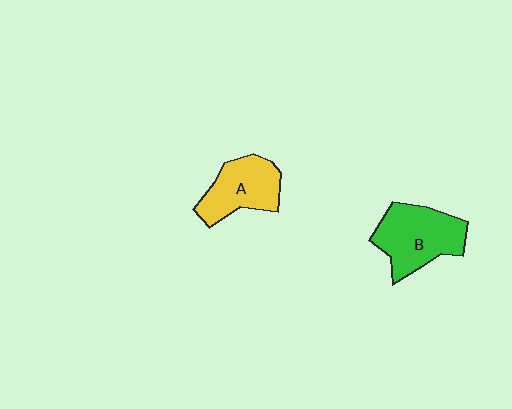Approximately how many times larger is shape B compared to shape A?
Approximately 1.2 times.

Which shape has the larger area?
Shape B (green).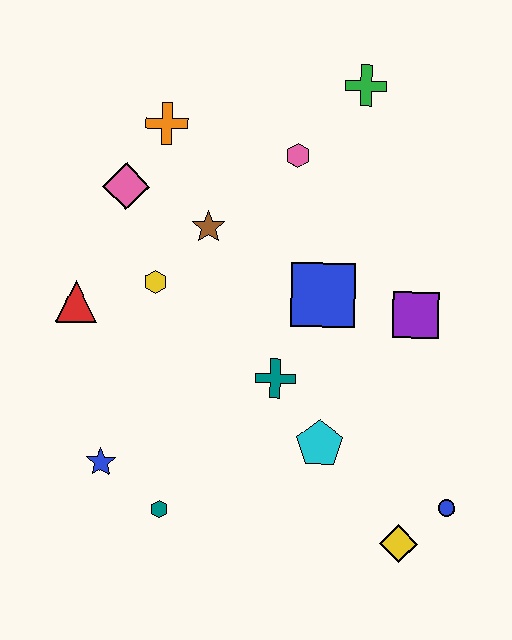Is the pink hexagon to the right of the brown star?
Yes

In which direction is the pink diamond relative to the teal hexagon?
The pink diamond is above the teal hexagon.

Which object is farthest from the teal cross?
The green cross is farthest from the teal cross.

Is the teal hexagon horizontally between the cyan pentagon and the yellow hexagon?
Yes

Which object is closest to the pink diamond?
The orange cross is closest to the pink diamond.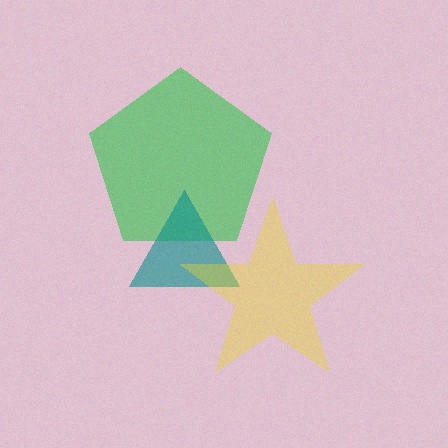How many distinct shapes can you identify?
There are 3 distinct shapes: a green pentagon, a teal triangle, a yellow star.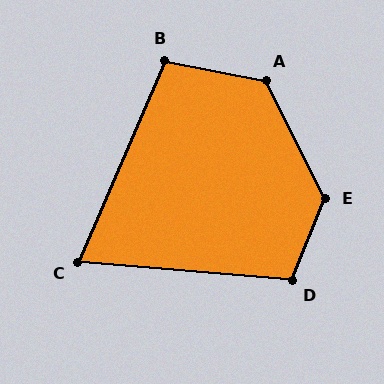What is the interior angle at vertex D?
Approximately 107 degrees (obtuse).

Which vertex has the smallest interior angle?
C, at approximately 72 degrees.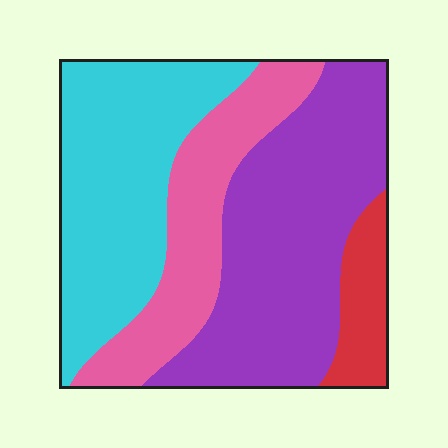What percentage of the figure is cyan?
Cyan covers about 30% of the figure.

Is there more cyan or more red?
Cyan.